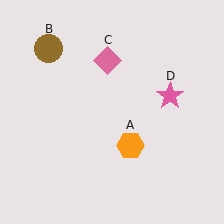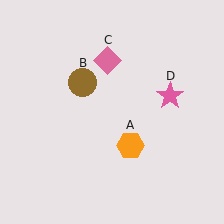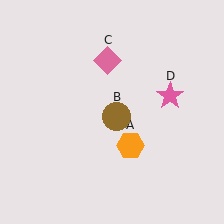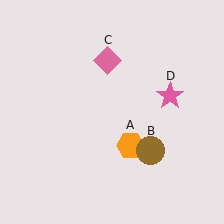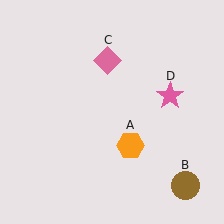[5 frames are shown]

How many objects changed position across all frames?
1 object changed position: brown circle (object B).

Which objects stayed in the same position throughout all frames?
Orange hexagon (object A) and pink diamond (object C) and pink star (object D) remained stationary.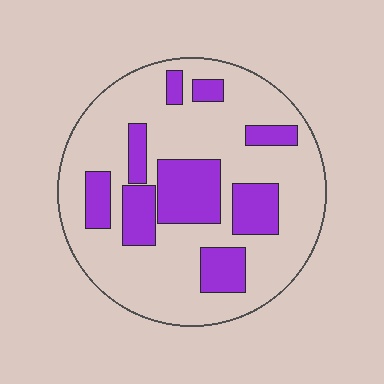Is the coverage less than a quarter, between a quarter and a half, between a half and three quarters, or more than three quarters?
Between a quarter and a half.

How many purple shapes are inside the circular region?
9.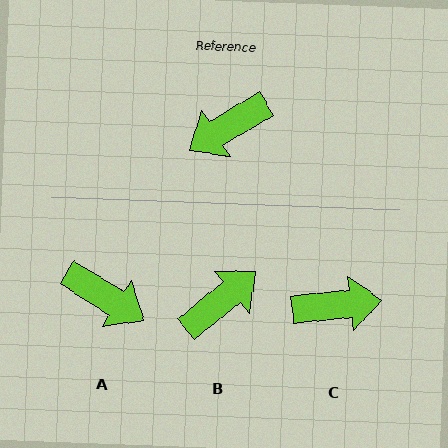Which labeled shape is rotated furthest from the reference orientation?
B, about 172 degrees away.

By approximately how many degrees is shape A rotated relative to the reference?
Approximately 117 degrees counter-clockwise.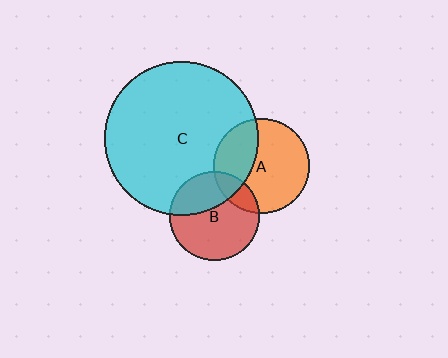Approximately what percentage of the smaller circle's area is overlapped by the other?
Approximately 35%.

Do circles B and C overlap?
Yes.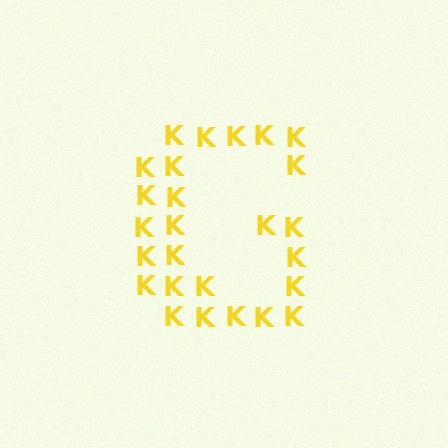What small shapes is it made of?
It is made of small letter K's.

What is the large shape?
The large shape is the letter G.